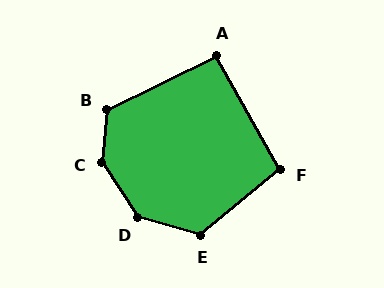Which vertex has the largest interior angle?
C, at approximately 142 degrees.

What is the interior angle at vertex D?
Approximately 138 degrees (obtuse).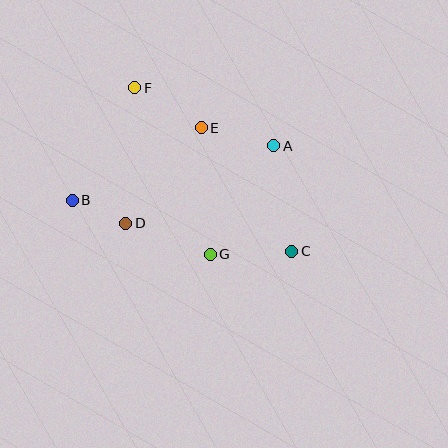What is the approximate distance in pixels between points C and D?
The distance between C and D is approximately 168 pixels.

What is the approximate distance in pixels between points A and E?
The distance between A and E is approximately 75 pixels.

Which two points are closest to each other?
Points B and D are closest to each other.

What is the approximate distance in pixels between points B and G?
The distance between B and G is approximately 148 pixels.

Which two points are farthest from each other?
Points C and F are farthest from each other.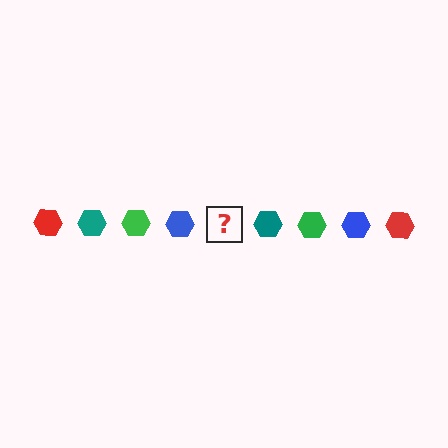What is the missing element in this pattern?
The missing element is a red hexagon.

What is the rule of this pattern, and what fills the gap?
The rule is that the pattern cycles through red, teal, green, blue hexagons. The gap should be filled with a red hexagon.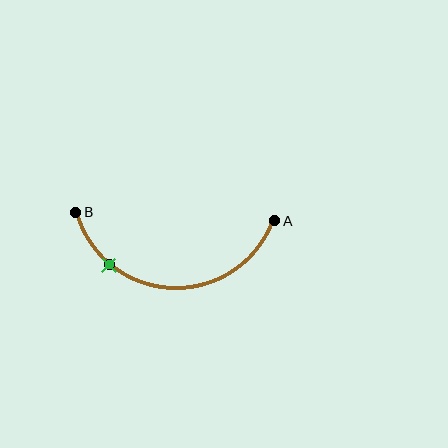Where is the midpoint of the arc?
The arc midpoint is the point on the curve farthest from the straight line joining A and B. It sits below that line.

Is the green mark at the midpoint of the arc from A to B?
No. The green mark lies on the arc but is closer to endpoint B. The arc midpoint would be at the point on the curve equidistant along the arc from both A and B.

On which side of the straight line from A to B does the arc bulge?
The arc bulges below the straight line connecting A and B.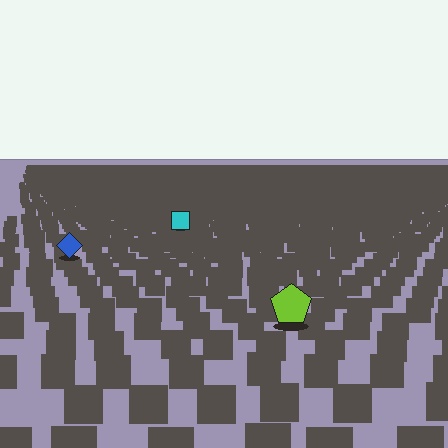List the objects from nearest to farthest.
From nearest to farthest: the lime pentagon, the blue diamond, the cyan square.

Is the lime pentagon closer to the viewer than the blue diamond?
Yes. The lime pentagon is closer — you can tell from the texture gradient: the ground texture is coarser near it.